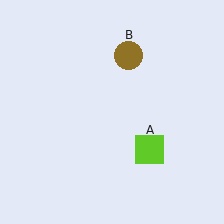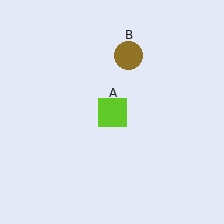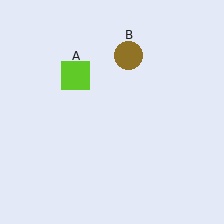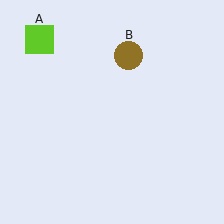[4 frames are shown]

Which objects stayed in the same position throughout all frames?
Brown circle (object B) remained stationary.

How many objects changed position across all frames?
1 object changed position: lime square (object A).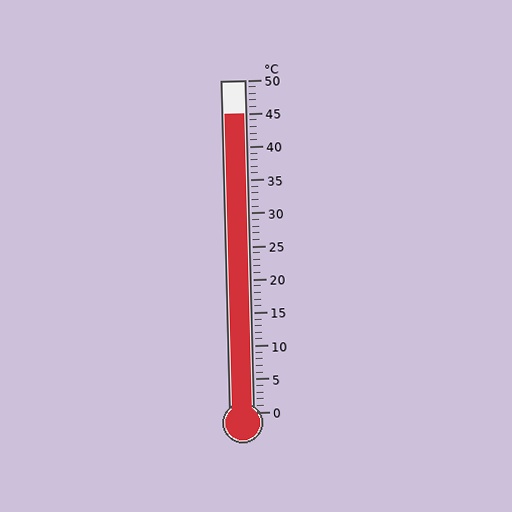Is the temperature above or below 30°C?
The temperature is above 30°C.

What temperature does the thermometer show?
The thermometer shows approximately 45°C.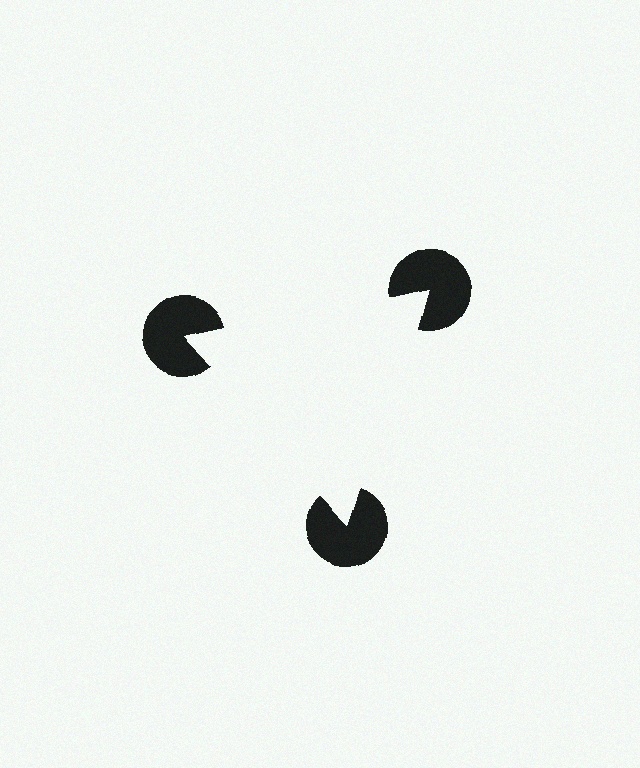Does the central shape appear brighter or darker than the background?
It typically appears slightly brighter than the background, even though no actual brightness change is drawn.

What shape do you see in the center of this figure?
An illusory triangle — its edges are inferred from the aligned wedge cuts in the pac-man discs, not physically drawn.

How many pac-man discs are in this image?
There are 3 — one at each vertex of the illusory triangle.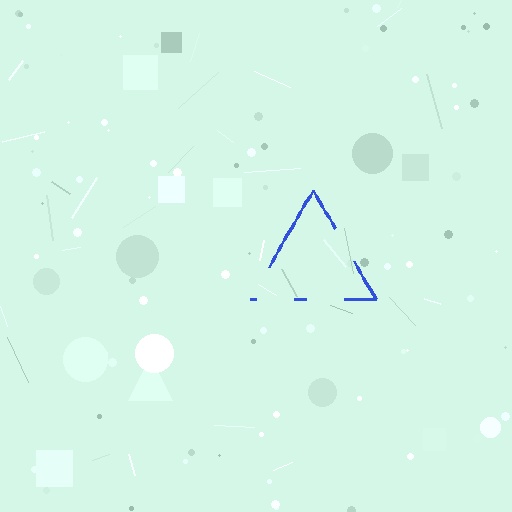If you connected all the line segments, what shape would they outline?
They would outline a triangle.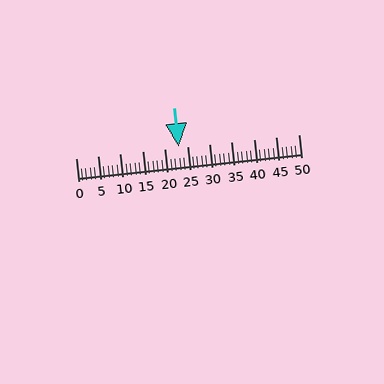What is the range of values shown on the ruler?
The ruler shows values from 0 to 50.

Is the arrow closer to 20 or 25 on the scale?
The arrow is closer to 25.